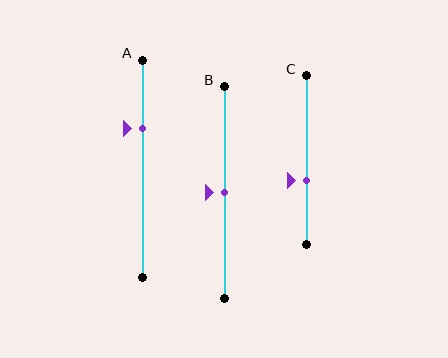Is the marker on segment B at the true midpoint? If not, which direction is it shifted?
Yes, the marker on segment B is at the true midpoint.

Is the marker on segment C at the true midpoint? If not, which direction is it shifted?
No, the marker on segment C is shifted downward by about 12% of the segment length.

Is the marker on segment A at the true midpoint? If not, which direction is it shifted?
No, the marker on segment A is shifted upward by about 18% of the segment length.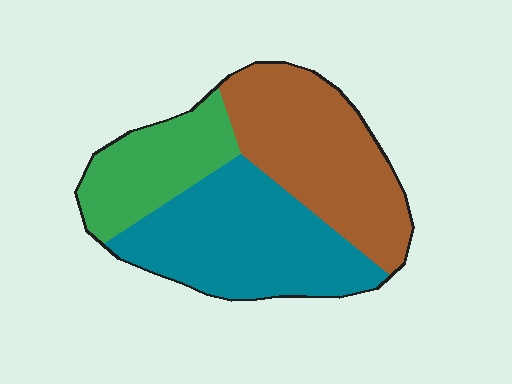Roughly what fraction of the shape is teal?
Teal takes up about two fifths (2/5) of the shape.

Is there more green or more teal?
Teal.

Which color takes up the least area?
Green, at roughly 20%.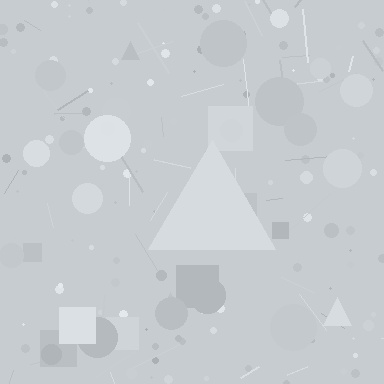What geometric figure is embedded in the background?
A triangle is embedded in the background.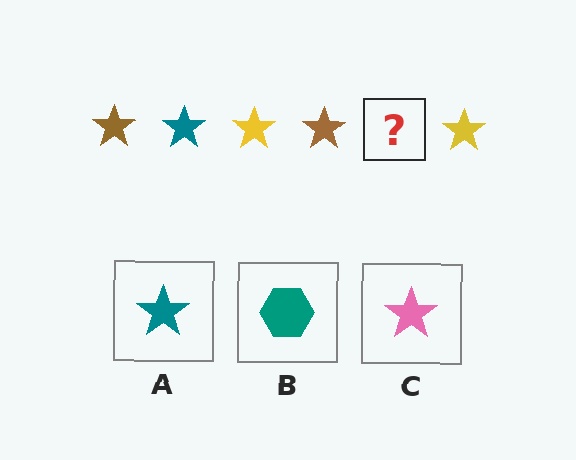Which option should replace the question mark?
Option A.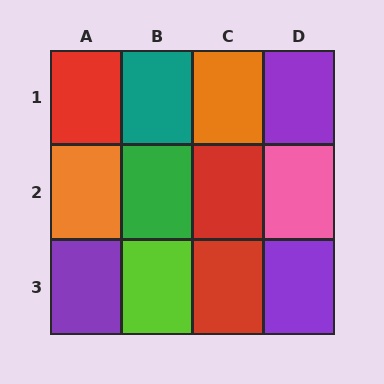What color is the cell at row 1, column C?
Orange.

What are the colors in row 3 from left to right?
Purple, lime, red, purple.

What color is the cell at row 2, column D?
Pink.